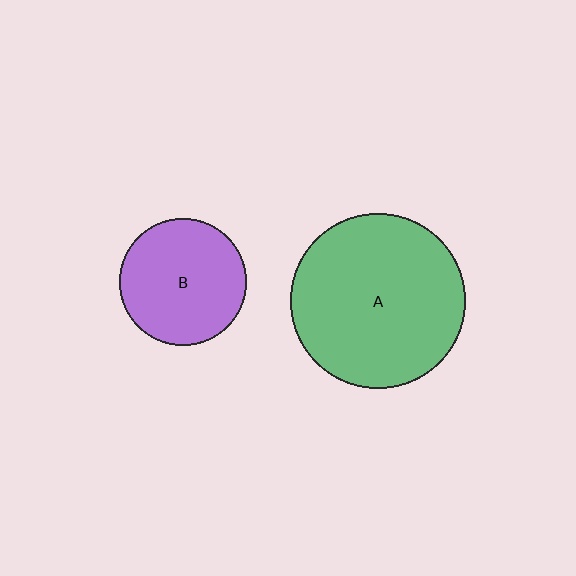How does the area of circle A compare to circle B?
Approximately 1.9 times.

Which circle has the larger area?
Circle A (green).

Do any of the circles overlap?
No, none of the circles overlap.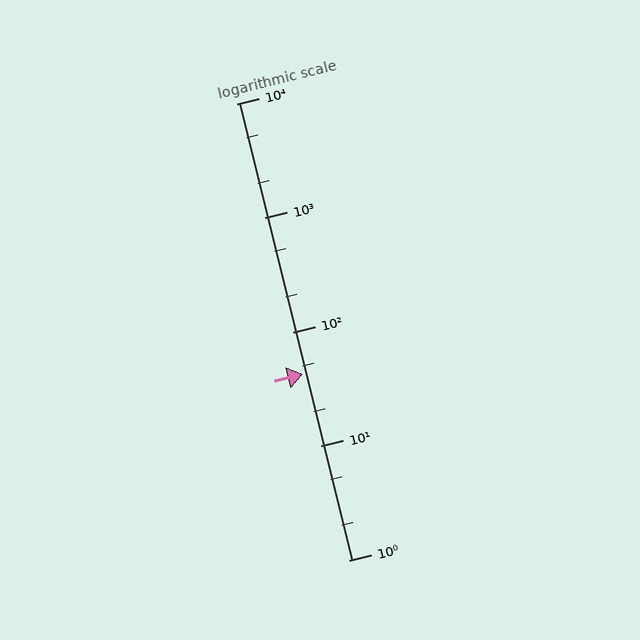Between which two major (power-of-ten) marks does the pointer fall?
The pointer is between 10 and 100.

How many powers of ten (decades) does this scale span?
The scale spans 4 decades, from 1 to 10000.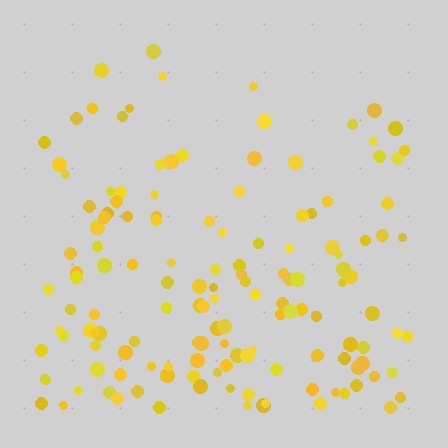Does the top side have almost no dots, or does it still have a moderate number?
Still a moderate number, just noticeably fewer than the bottom.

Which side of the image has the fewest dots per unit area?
The top.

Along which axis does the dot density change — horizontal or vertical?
Vertical.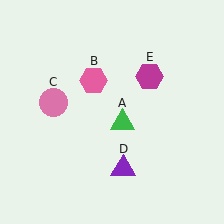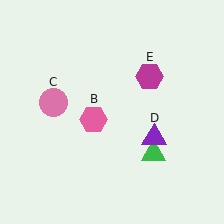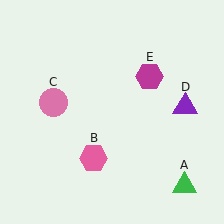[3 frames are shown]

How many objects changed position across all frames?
3 objects changed position: green triangle (object A), pink hexagon (object B), purple triangle (object D).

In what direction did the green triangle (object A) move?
The green triangle (object A) moved down and to the right.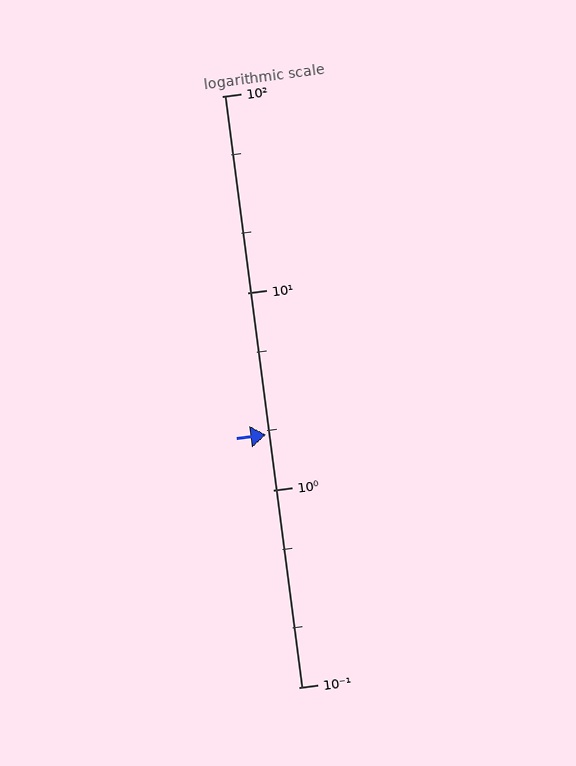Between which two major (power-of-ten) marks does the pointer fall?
The pointer is between 1 and 10.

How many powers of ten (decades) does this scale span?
The scale spans 3 decades, from 0.1 to 100.